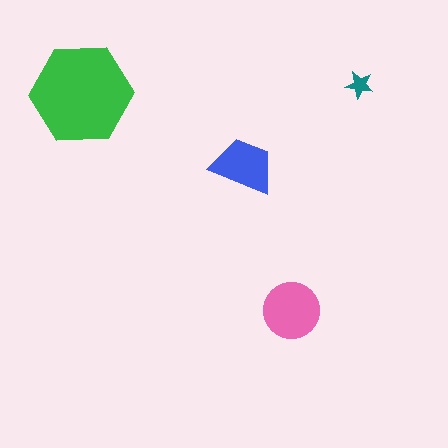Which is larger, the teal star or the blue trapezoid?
The blue trapezoid.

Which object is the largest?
The green hexagon.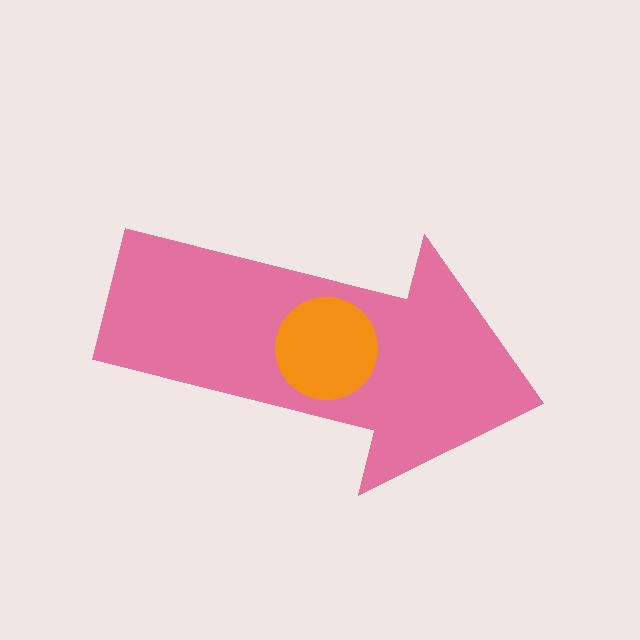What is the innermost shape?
The orange circle.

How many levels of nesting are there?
2.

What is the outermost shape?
The pink arrow.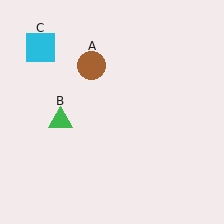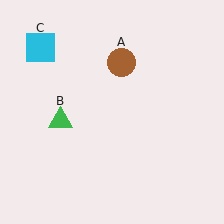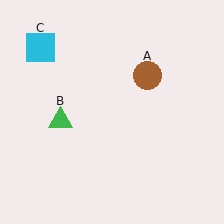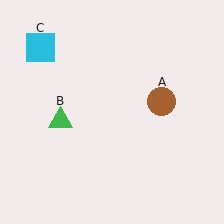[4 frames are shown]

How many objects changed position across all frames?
1 object changed position: brown circle (object A).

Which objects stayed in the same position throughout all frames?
Green triangle (object B) and cyan square (object C) remained stationary.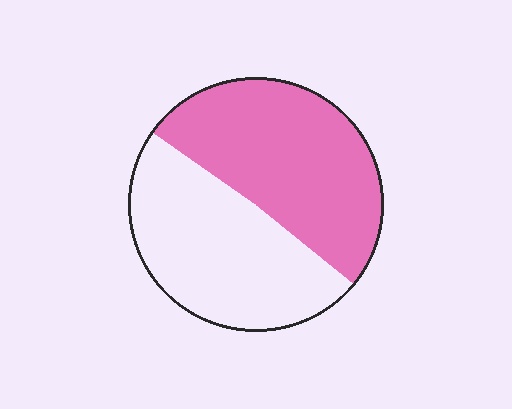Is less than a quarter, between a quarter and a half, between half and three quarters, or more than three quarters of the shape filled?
Between half and three quarters.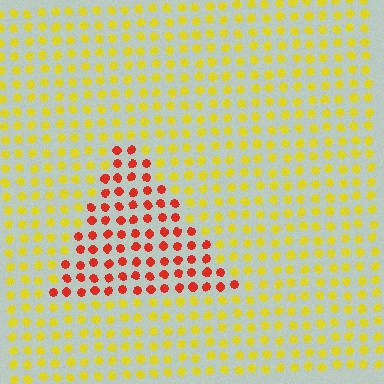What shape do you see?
I see a triangle.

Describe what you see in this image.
The image is filled with small yellow elements in a uniform arrangement. A triangle-shaped region is visible where the elements are tinted to a slightly different hue, forming a subtle color boundary.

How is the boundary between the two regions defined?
The boundary is defined purely by a slight shift in hue (about 54 degrees). Spacing, size, and orientation are identical on both sides.